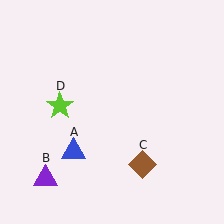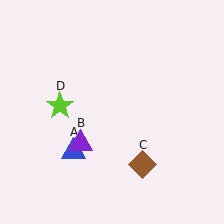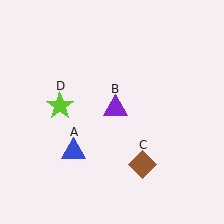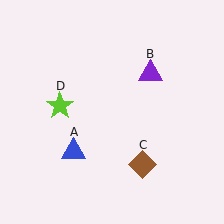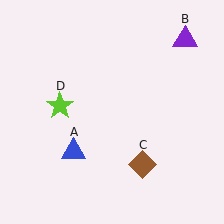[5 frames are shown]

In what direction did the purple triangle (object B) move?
The purple triangle (object B) moved up and to the right.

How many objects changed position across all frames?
1 object changed position: purple triangle (object B).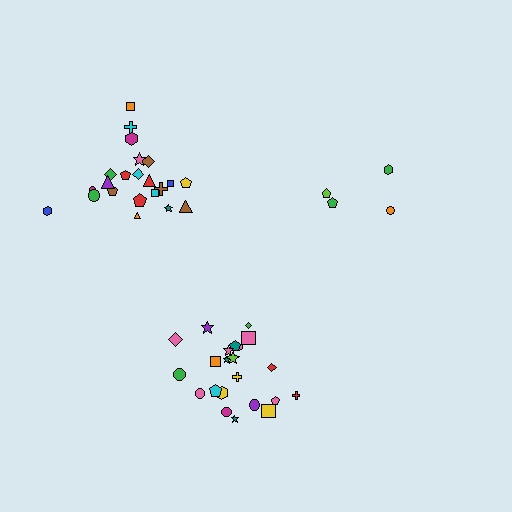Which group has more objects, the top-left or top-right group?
The top-left group.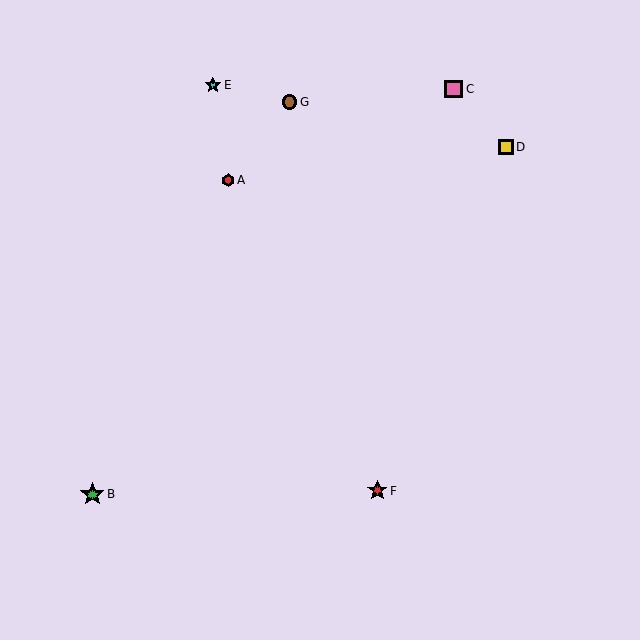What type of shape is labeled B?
Shape B is a green star.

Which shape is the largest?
The green star (labeled B) is the largest.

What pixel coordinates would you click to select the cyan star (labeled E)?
Click at (213, 85) to select the cyan star E.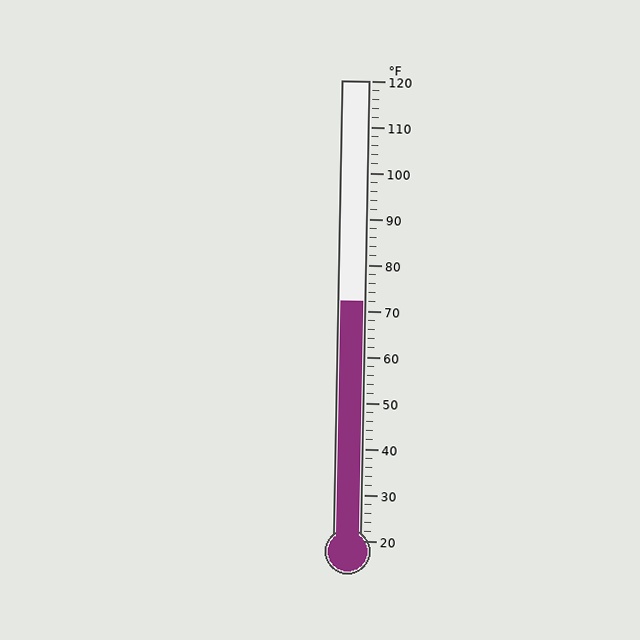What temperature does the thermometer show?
The thermometer shows approximately 72°F.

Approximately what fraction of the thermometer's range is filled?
The thermometer is filled to approximately 50% of its range.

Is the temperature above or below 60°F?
The temperature is above 60°F.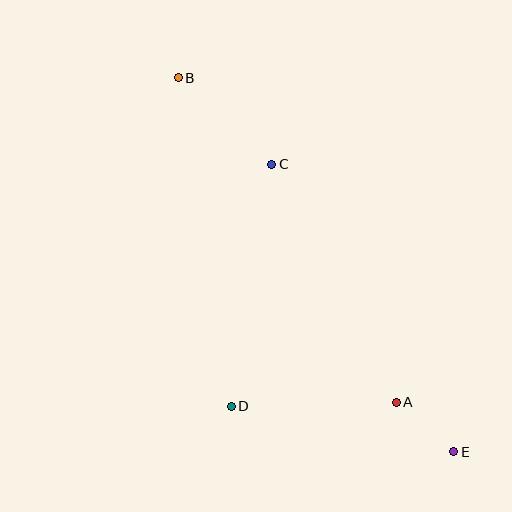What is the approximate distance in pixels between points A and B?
The distance between A and B is approximately 391 pixels.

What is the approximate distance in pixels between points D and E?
The distance between D and E is approximately 227 pixels.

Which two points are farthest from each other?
Points B and E are farthest from each other.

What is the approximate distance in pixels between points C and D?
The distance between C and D is approximately 245 pixels.